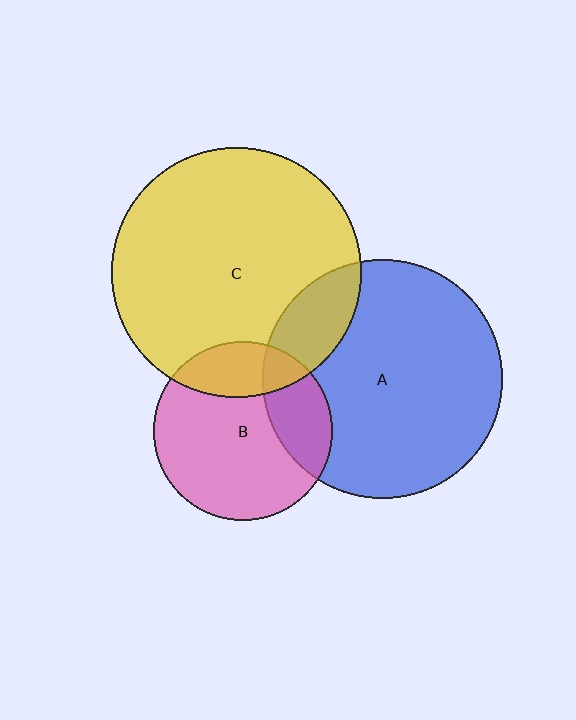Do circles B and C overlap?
Yes.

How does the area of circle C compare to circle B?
Approximately 2.0 times.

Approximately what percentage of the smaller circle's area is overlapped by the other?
Approximately 20%.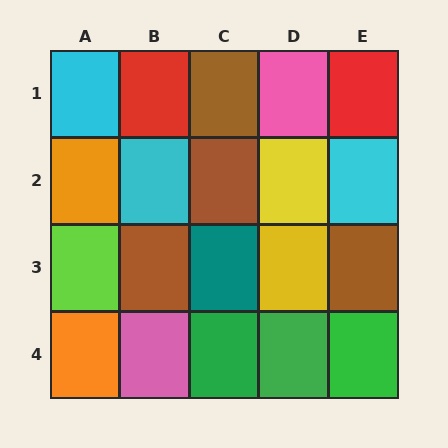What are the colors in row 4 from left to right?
Orange, pink, green, green, green.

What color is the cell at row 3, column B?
Brown.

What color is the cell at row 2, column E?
Cyan.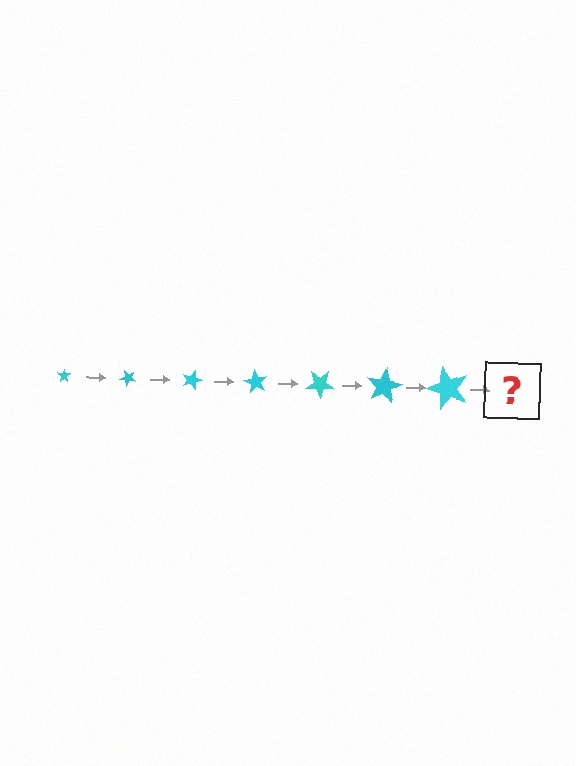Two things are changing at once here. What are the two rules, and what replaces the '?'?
The two rules are that the star grows larger each step and it rotates 45 degrees each step. The '?' should be a star, larger than the previous one and rotated 315 degrees from the start.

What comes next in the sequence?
The next element should be a star, larger than the previous one and rotated 315 degrees from the start.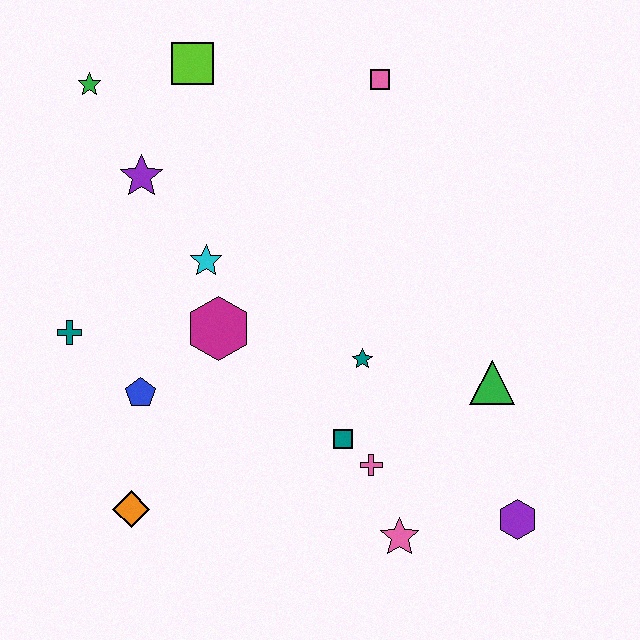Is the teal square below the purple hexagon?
No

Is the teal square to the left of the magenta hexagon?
No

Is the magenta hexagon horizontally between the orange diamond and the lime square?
No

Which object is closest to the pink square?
The lime square is closest to the pink square.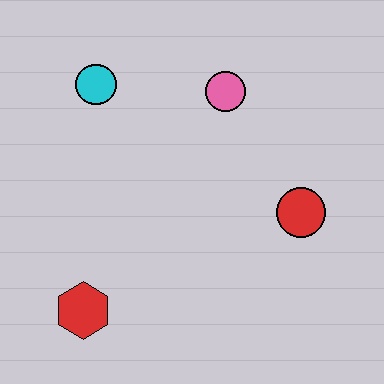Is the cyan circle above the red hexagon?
Yes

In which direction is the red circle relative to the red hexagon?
The red circle is to the right of the red hexagon.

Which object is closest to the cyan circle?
The pink circle is closest to the cyan circle.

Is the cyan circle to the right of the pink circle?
No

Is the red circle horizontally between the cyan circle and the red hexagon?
No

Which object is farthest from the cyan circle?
The red circle is farthest from the cyan circle.